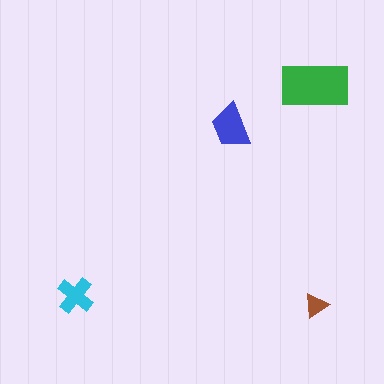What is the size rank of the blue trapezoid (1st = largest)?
2nd.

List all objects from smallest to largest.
The brown triangle, the cyan cross, the blue trapezoid, the green rectangle.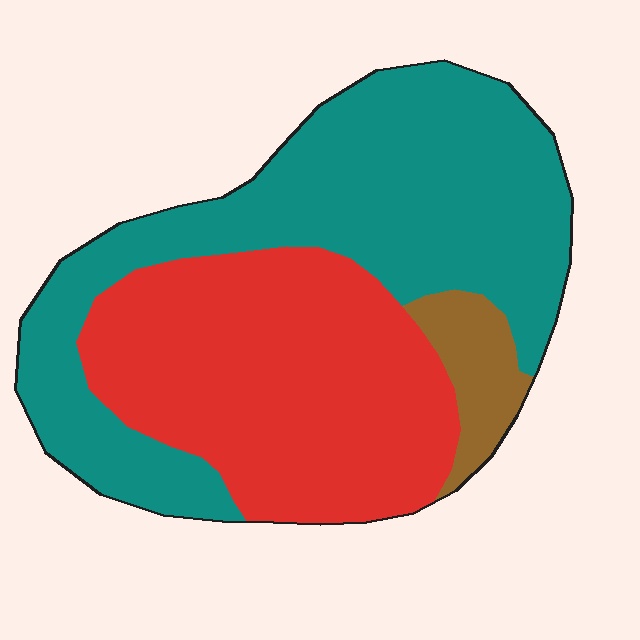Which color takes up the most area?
Teal, at roughly 50%.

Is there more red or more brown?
Red.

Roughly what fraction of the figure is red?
Red covers 43% of the figure.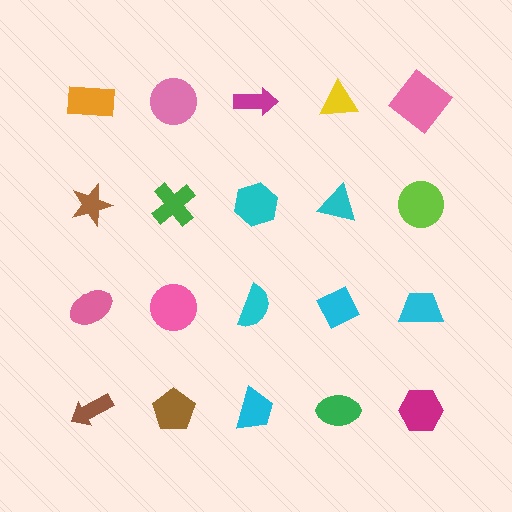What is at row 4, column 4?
A green ellipse.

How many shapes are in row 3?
5 shapes.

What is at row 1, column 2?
A pink circle.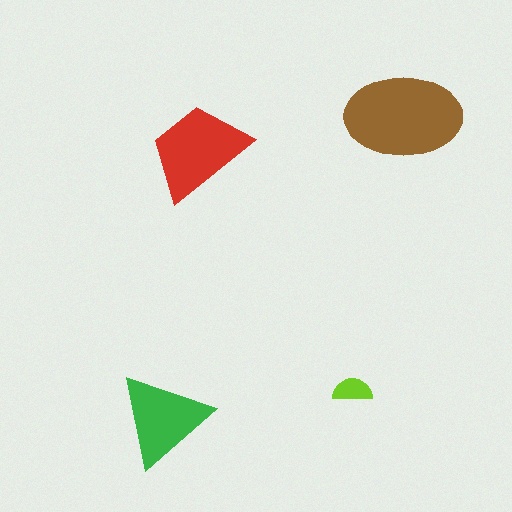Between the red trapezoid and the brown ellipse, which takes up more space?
The brown ellipse.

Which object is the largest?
The brown ellipse.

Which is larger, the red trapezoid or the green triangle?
The red trapezoid.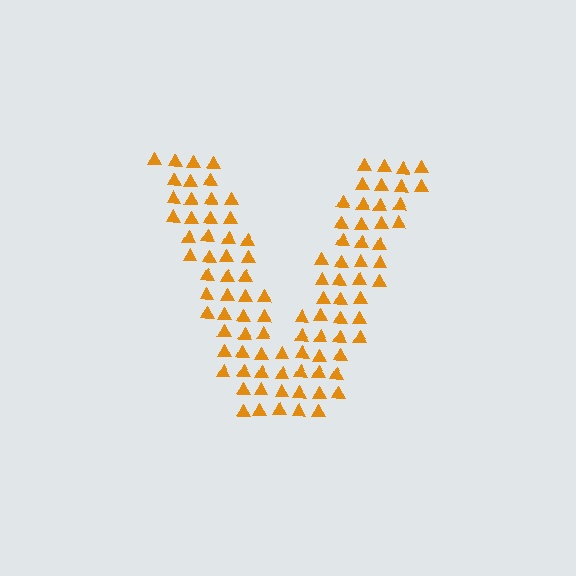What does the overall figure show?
The overall figure shows the letter V.